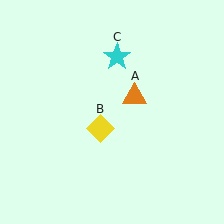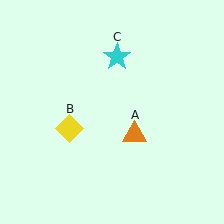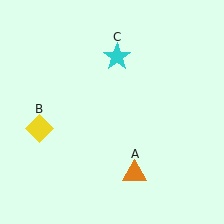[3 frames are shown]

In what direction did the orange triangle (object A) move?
The orange triangle (object A) moved down.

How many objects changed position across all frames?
2 objects changed position: orange triangle (object A), yellow diamond (object B).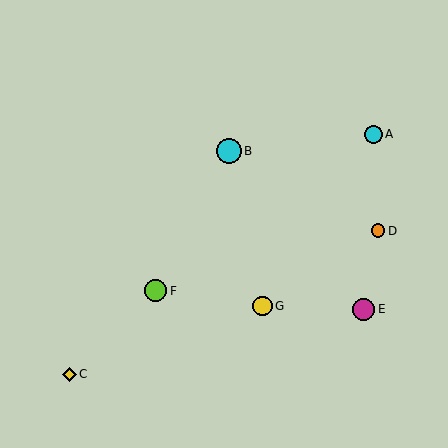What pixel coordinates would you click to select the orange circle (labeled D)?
Click at (378, 231) to select the orange circle D.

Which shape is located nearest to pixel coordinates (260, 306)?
The yellow circle (labeled G) at (262, 306) is nearest to that location.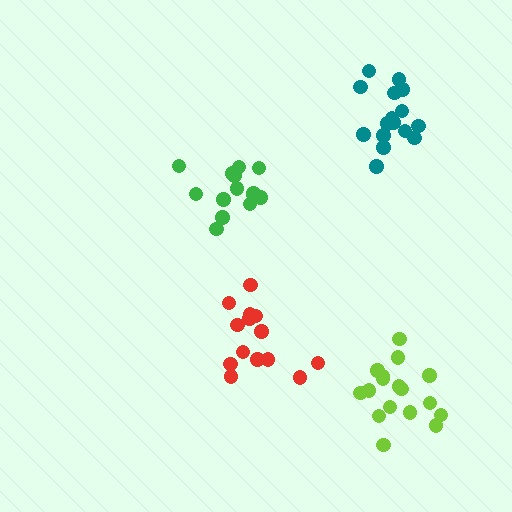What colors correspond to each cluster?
The clusters are colored: green, teal, red, lime.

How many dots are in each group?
Group 1: 14 dots, Group 2: 16 dots, Group 3: 14 dots, Group 4: 17 dots (61 total).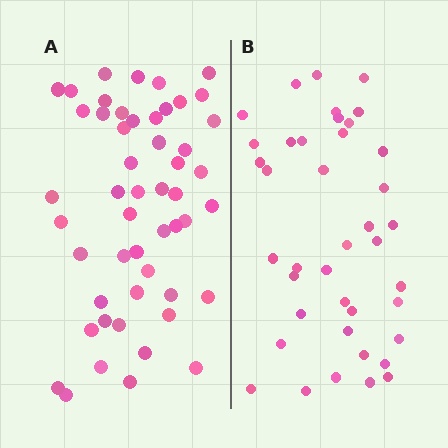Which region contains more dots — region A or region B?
Region A (the left region) has more dots.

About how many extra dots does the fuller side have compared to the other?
Region A has roughly 12 or so more dots than region B.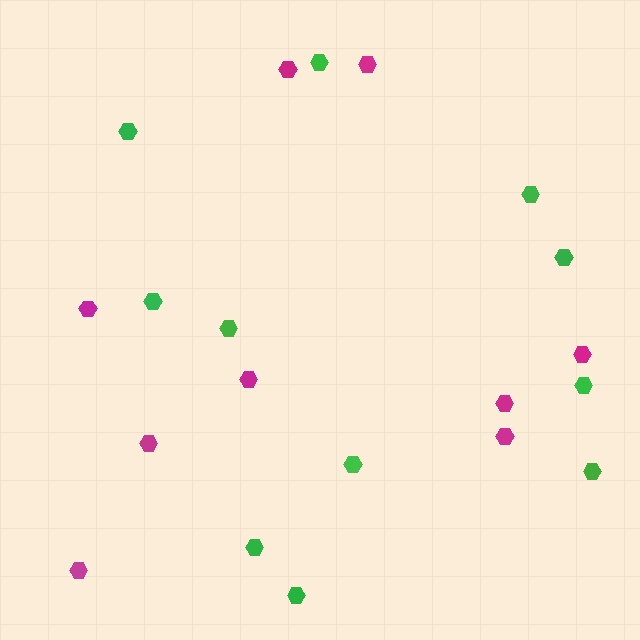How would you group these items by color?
There are 2 groups: one group of magenta hexagons (9) and one group of green hexagons (11).